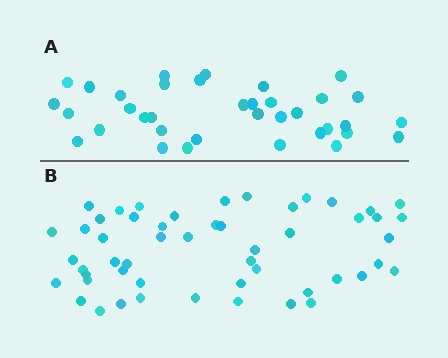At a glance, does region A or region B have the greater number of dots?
Region B (the bottom region) has more dots.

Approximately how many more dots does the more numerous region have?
Region B has approximately 15 more dots than region A.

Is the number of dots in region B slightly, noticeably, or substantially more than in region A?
Region B has noticeably more, but not dramatically so. The ratio is roughly 1.4 to 1.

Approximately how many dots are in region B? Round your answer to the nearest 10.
About 50 dots. (The exact count is 52, which rounds to 50.)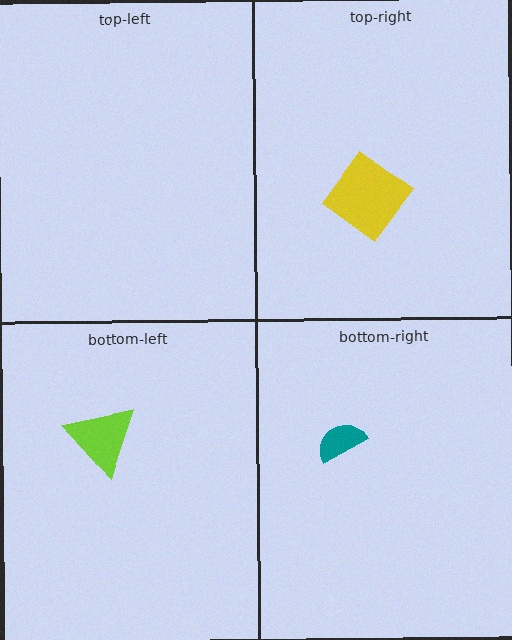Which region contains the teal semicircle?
The bottom-right region.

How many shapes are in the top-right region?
1.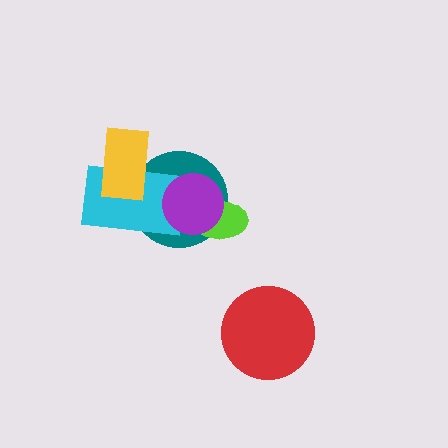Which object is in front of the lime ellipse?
The purple circle is in front of the lime ellipse.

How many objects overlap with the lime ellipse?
2 objects overlap with the lime ellipse.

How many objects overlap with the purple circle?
3 objects overlap with the purple circle.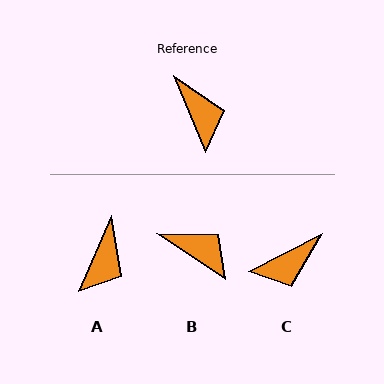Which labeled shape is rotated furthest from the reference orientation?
C, about 85 degrees away.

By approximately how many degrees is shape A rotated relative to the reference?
Approximately 46 degrees clockwise.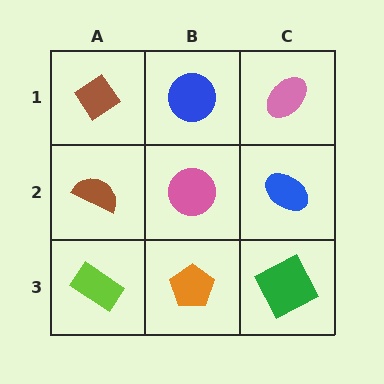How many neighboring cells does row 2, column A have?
3.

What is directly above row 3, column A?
A brown semicircle.